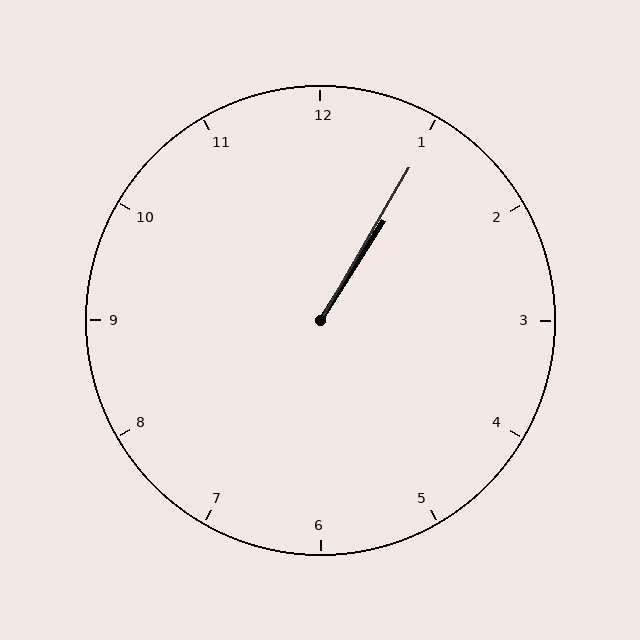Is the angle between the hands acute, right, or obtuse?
It is acute.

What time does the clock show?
1:05.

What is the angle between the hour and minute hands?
Approximately 2 degrees.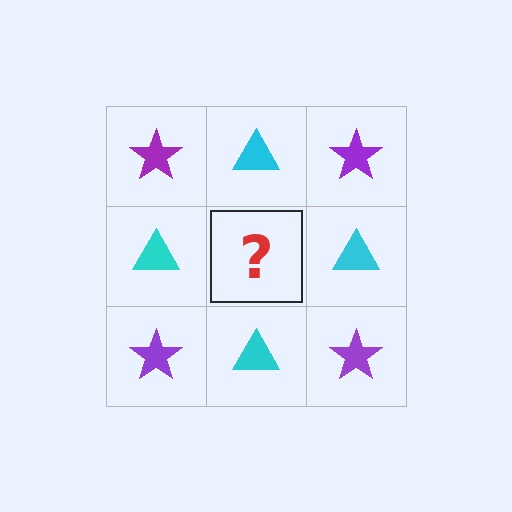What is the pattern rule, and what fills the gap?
The rule is that it alternates purple star and cyan triangle in a checkerboard pattern. The gap should be filled with a purple star.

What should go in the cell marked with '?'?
The missing cell should contain a purple star.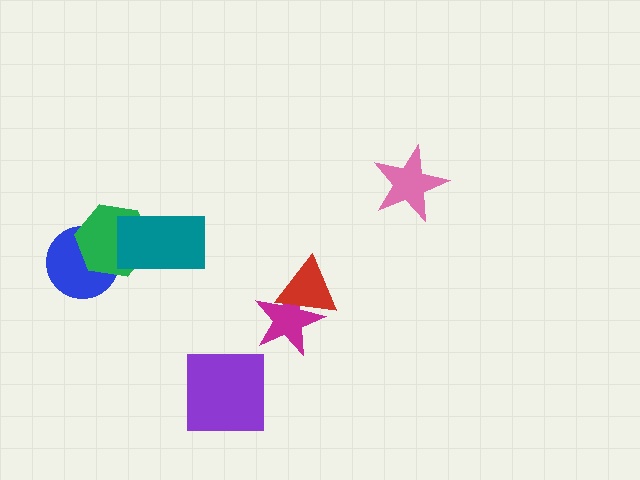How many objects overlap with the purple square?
0 objects overlap with the purple square.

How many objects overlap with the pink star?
0 objects overlap with the pink star.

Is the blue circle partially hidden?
Yes, it is partially covered by another shape.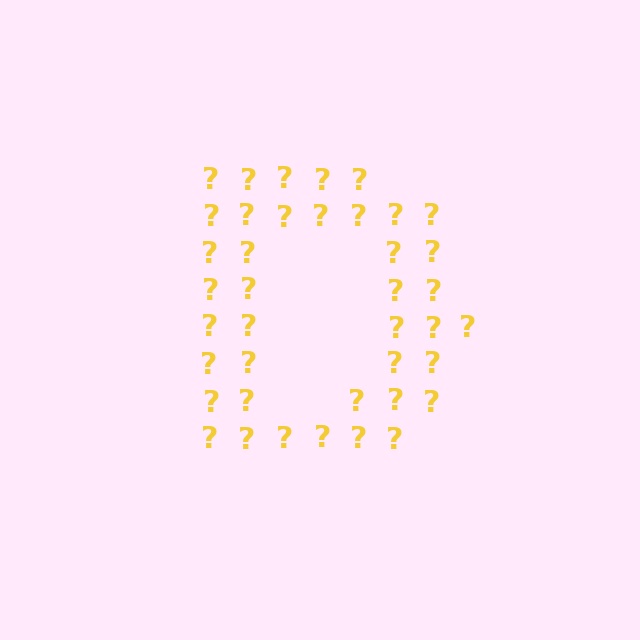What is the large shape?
The large shape is the letter D.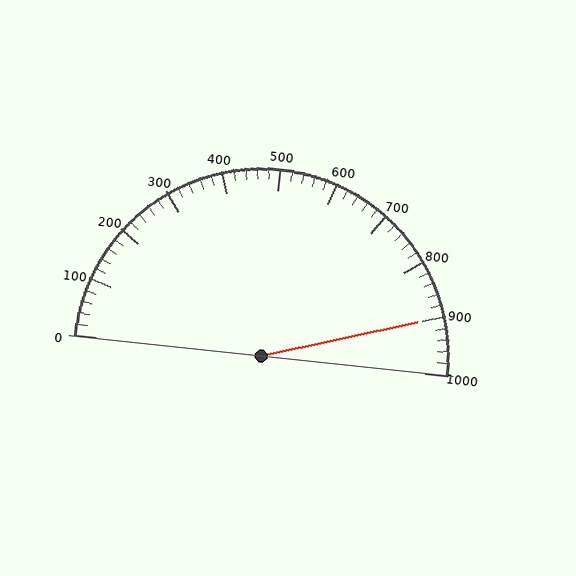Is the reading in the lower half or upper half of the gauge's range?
The reading is in the upper half of the range (0 to 1000).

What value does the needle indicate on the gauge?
The needle indicates approximately 900.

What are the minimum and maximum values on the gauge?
The gauge ranges from 0 to 1000.